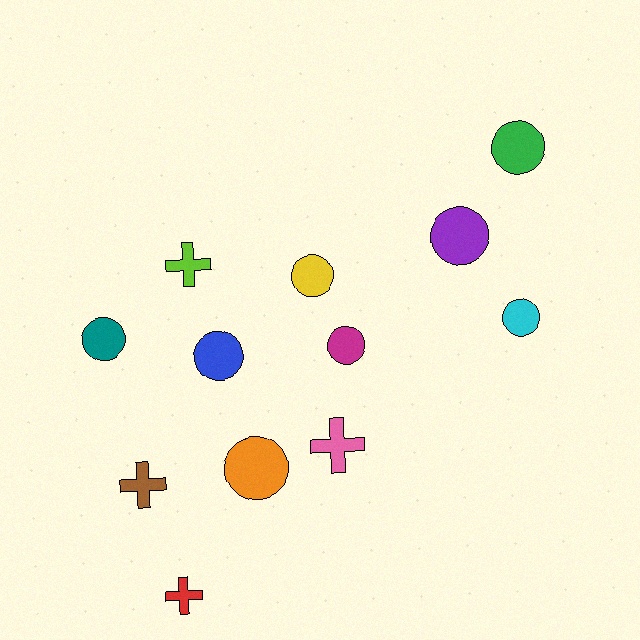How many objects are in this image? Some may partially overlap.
There are 12 objects.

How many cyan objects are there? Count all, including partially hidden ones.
There is 1 cyan object.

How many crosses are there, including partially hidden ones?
There are 4 crosses.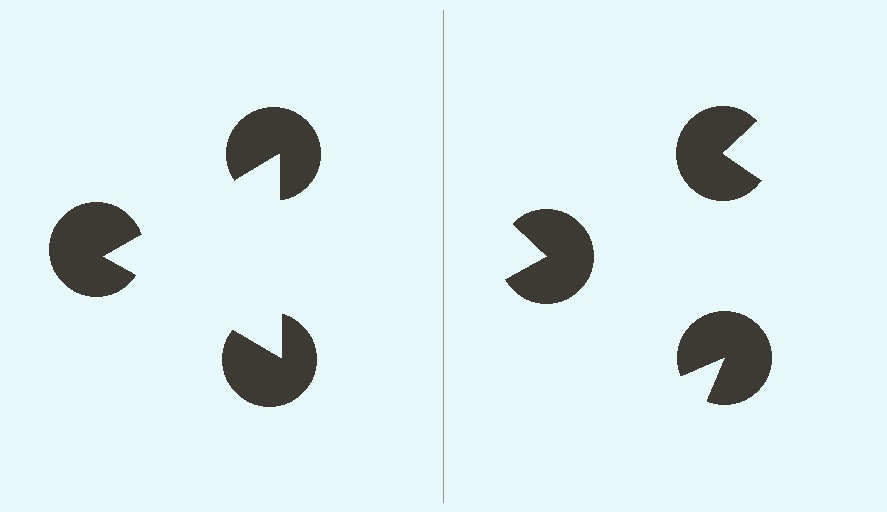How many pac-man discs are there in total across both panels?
6 — 3 on each side.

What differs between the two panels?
The pac-man discs are positioned identically on both sides; only the wedge orientations differ. On the left they align to a triangle; on the right they are misaligned.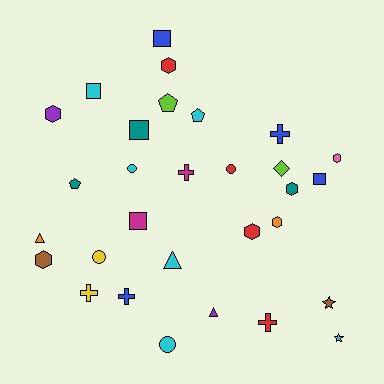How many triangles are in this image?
There are 3 triangles.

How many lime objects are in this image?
There are 2 lime objects.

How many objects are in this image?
There are 30 objects.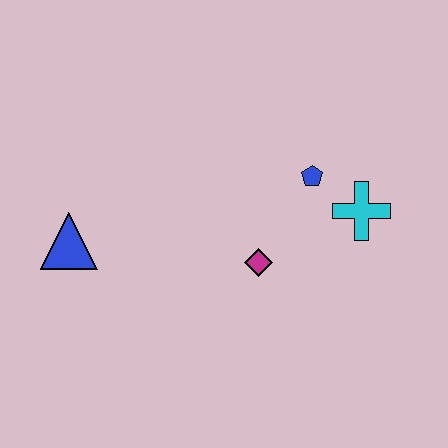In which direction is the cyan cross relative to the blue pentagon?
The cyan cross is to the right of the blue pentagon.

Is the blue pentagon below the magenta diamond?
No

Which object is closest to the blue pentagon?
The cyan cross is closest to the blue pentagon.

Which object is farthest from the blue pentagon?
The blue triangle is farthest from the blue pentagon.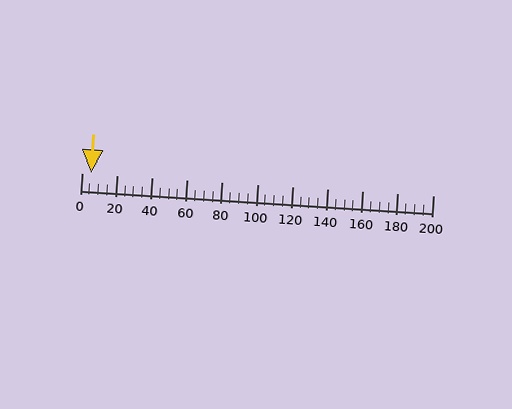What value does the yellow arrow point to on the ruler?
The yellow arrow points to approximately 6.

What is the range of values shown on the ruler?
The ruler shows values from 0 to 200.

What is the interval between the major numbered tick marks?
The major tick marks are spaced 20 units apart.